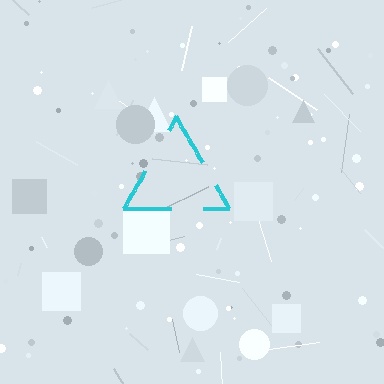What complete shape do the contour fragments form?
The contour fragments form a triangle.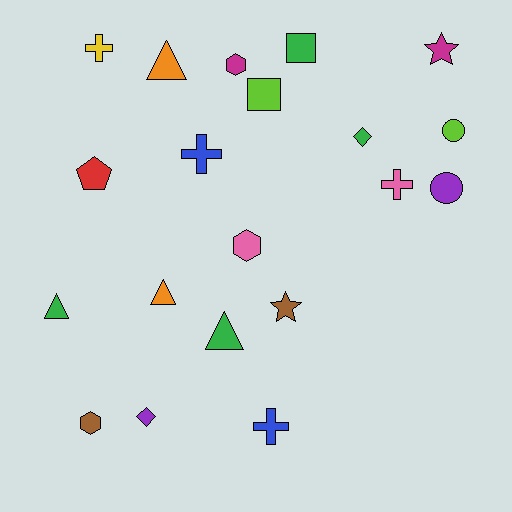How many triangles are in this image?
There are 4 triangles.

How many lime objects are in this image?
There are 2 lime objects.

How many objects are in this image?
There are 20 objects.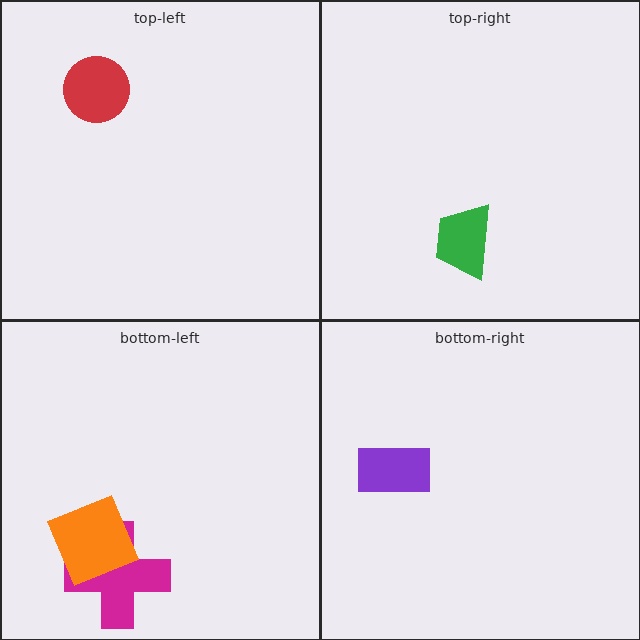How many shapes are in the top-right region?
1.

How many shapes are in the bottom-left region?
2.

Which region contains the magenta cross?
The bottom-left region.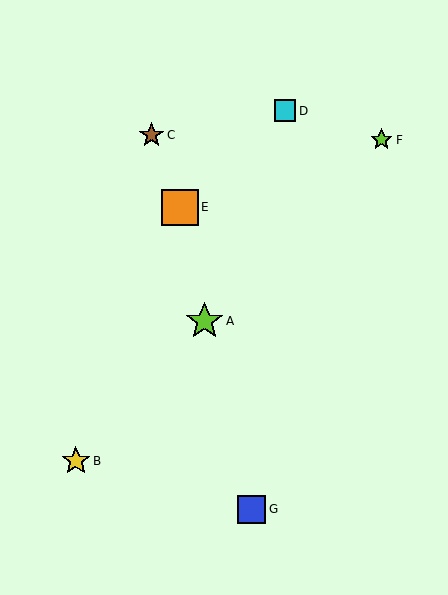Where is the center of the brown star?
The center of the brown star is at (152, 135).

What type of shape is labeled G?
Shape G is a blue square.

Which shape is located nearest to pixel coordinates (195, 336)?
The lime star (labeled A) at (204, 321) is nearest to that location.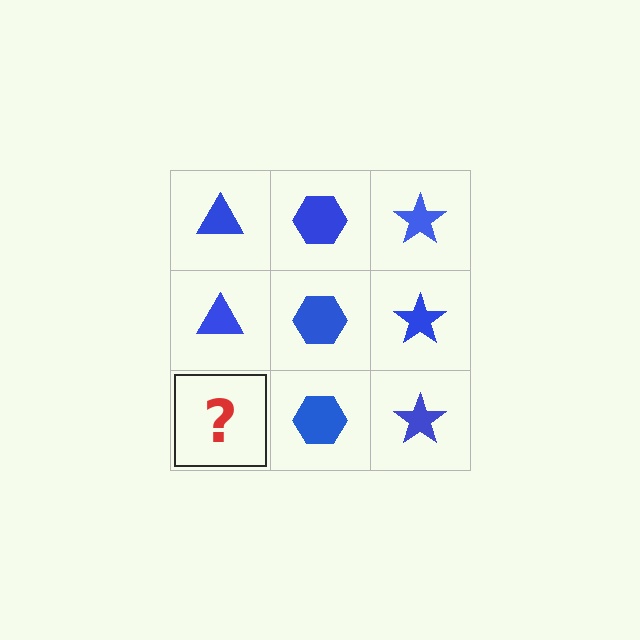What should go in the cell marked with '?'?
The missing cell should contain a blue triangle.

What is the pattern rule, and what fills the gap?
The rule is that each column has a consistent shape. The gap should be filled with a blue triangle.